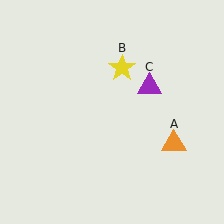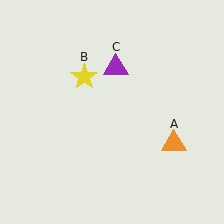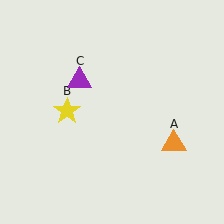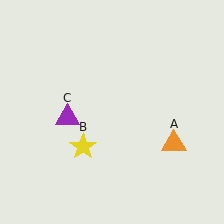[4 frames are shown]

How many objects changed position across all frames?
2 objects changed position: yellow star (object B), purple triangle (object C).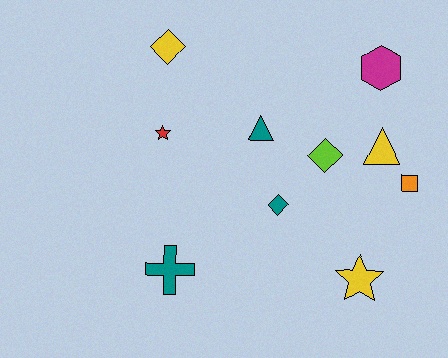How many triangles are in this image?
There are 2 triangles.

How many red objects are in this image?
There is 1 red object.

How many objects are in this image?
There are 10 objects.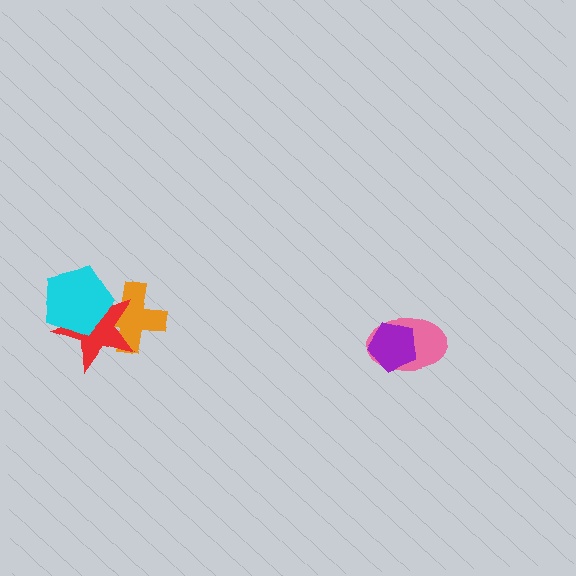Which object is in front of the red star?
The cyan pentagon is in front of the red star.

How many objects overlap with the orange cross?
2 objects overlap with the orange cross.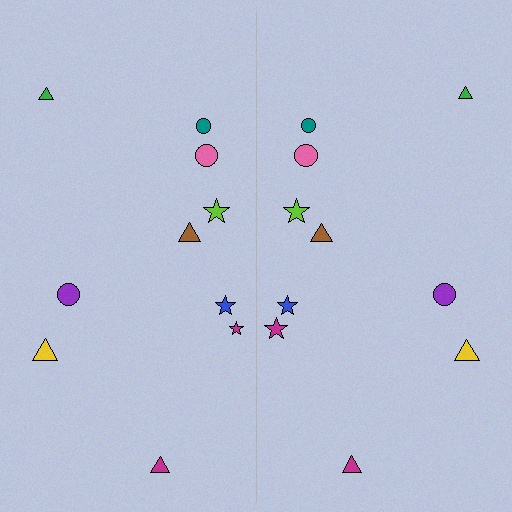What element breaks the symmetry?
The magenta star on the right side has a different size than its mirror counterpart.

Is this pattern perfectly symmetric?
No, the pattern is not perfectly symmetric. The magenta star on the right side has a different size than its mirror counterpart.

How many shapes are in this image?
There are 20 shapes in this image.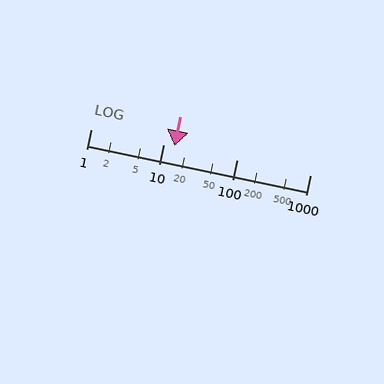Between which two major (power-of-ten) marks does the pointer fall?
The pointer is between 10 and 100.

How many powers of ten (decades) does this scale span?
The scale spans 3 decades, from 1 to 1000.